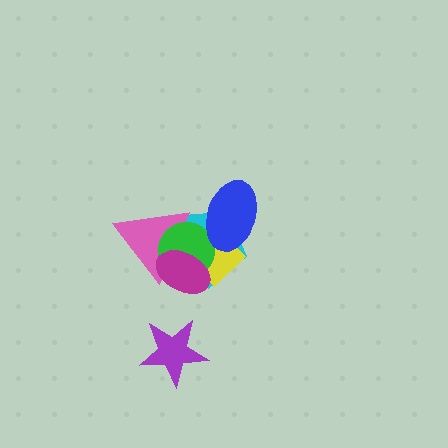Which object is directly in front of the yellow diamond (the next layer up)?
The green circle is directly in front of the yellow diamond.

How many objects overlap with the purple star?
0 objects overlap with the purple star.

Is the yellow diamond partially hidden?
Yes, it is partially covered by another shape.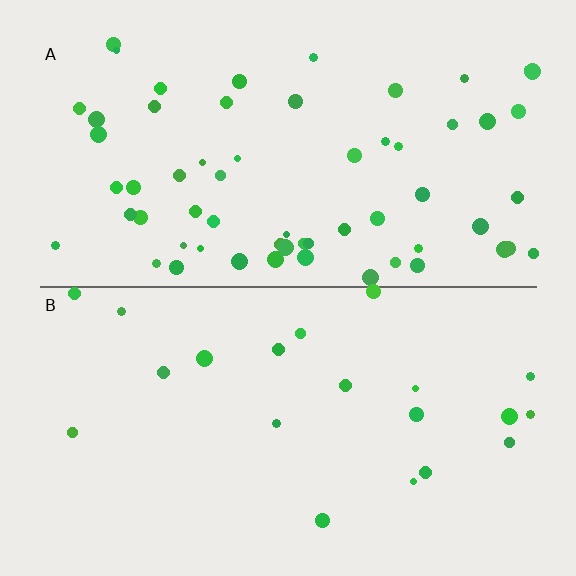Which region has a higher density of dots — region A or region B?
A (the top).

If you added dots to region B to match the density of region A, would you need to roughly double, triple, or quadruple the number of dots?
Approximately triple.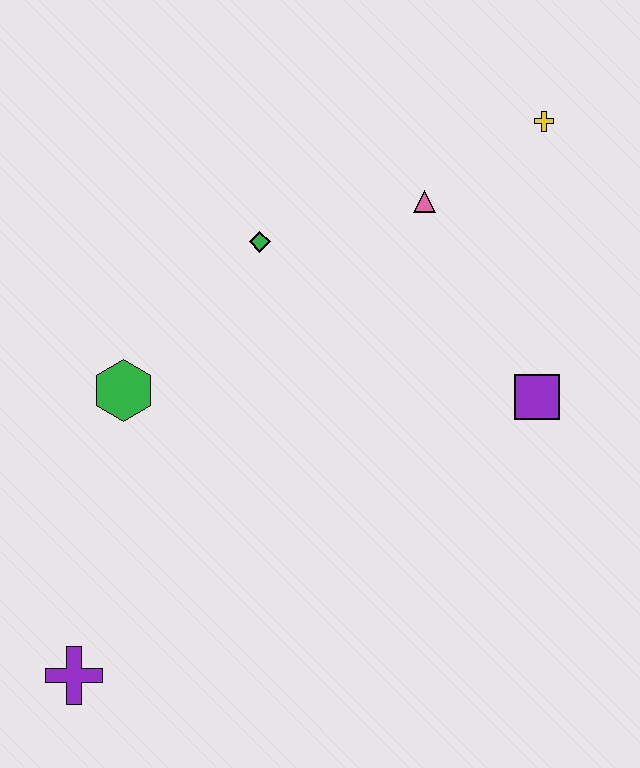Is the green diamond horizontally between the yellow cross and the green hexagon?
Yes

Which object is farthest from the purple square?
The purple cross is farthest from the purple square.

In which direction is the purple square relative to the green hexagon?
The purple square is to the right of the green hexagon.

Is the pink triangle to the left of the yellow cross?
Yes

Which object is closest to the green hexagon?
The green diamond is closest to the green hexagon.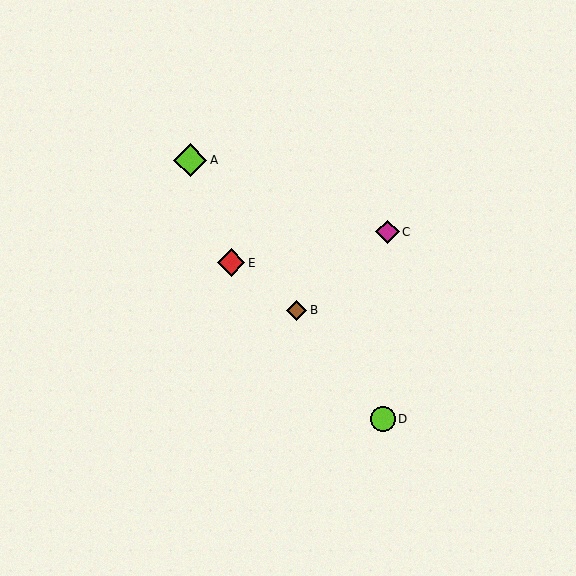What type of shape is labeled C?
Shape C is a magenta diamond.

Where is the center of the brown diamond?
The center of the brown diamond is at (297, 310).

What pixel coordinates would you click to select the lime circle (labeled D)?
Click at (383, 419) to select the lime circle D.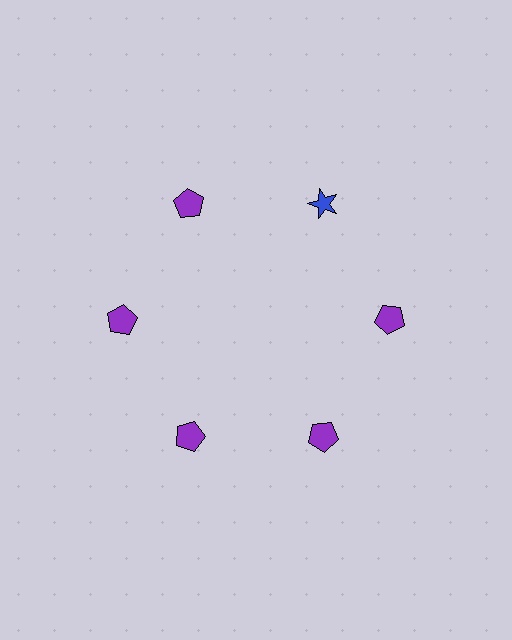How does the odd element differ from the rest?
It differs in both color (blue instead of purple) and shape (star instead of pentagon).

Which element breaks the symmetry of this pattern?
The blue star at roughly the 1 o'clock position breaks the symmetry. All other shapes are purple pentagons.